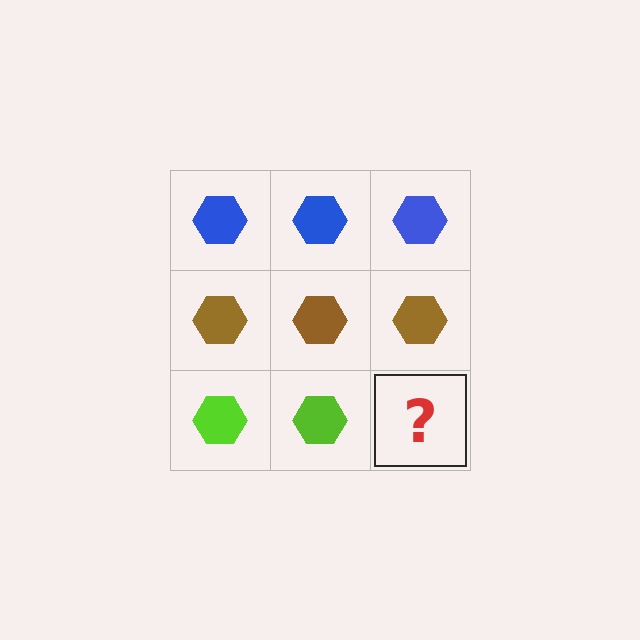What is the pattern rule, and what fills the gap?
The rule is that each row has a consistent color. The gap should be filled with a lime hexagon.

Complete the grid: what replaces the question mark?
The question mark should be replaced with a lime hexagon.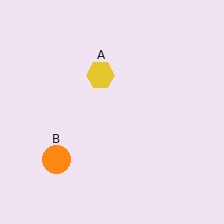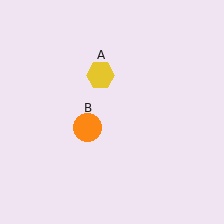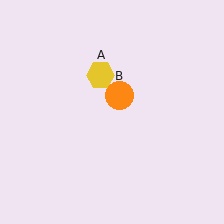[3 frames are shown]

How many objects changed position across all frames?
1 object changed position: orange circle (object B).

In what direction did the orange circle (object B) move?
The orange circle (object B) moved up and to the right.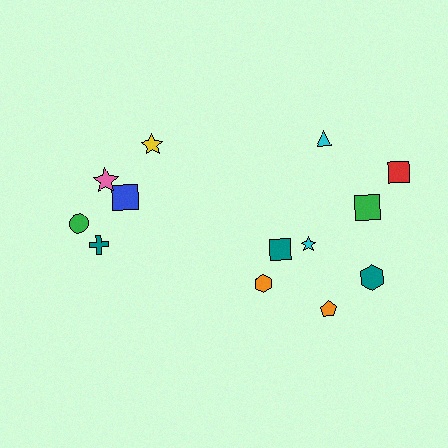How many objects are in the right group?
There are 8 objects.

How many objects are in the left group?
There are 5 objects.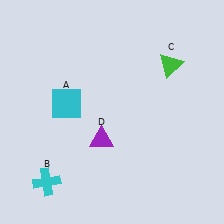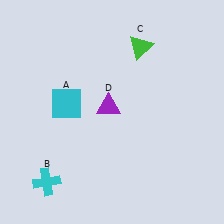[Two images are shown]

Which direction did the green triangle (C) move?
The green triangle (C) moved left.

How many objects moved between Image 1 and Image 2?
2 objects moved between the two images.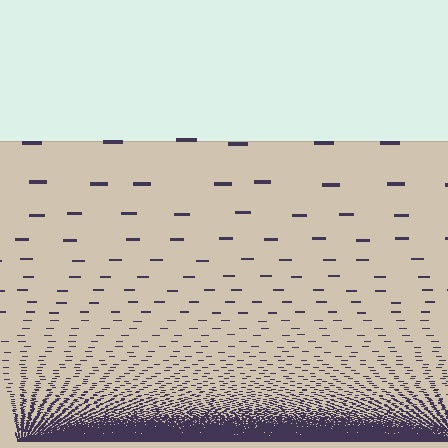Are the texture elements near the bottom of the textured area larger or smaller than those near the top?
Smaller. The gradient is inverted — elements near the bottom are smaller and denser.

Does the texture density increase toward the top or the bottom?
Density increases toward the bottom.